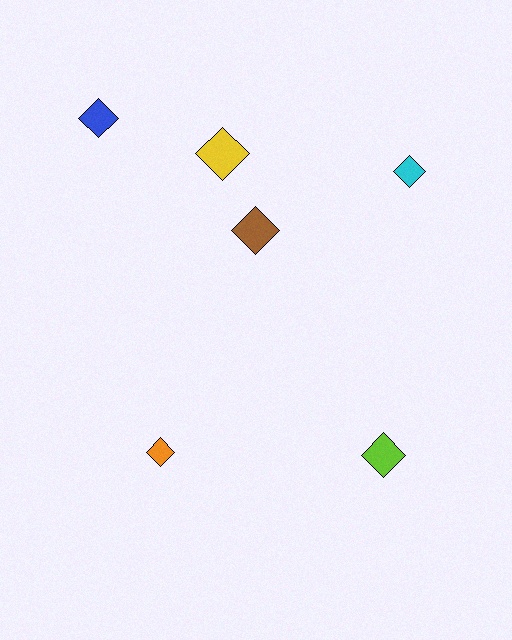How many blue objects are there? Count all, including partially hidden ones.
There is 1 blue object.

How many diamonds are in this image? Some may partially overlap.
There are 6 diamonds.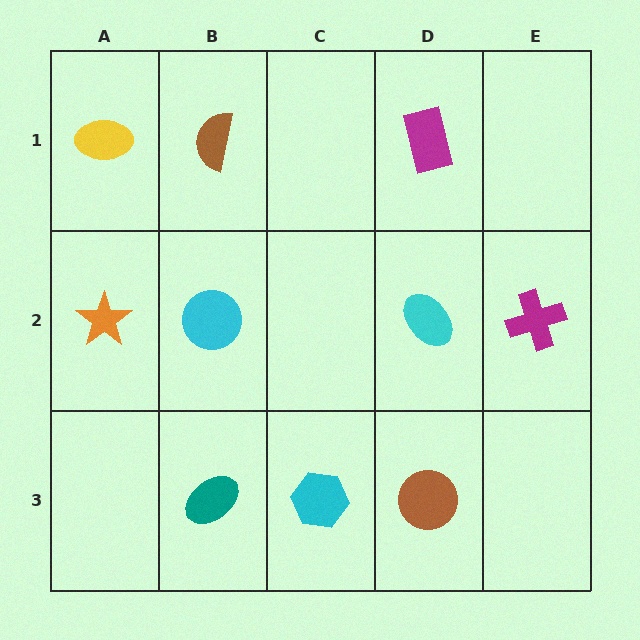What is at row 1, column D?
A magenta rectangle.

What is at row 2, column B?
A cyan circle.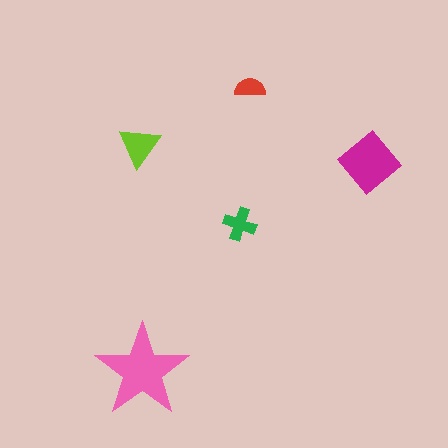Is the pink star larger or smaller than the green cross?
Larger.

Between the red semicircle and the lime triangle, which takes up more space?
The lime triangle.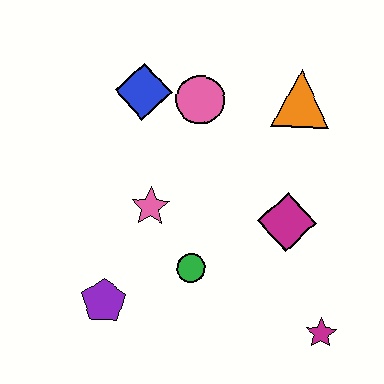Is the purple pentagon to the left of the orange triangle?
Yes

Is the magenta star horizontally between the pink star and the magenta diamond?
No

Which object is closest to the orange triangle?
The pink circle is closest to the orange triangle.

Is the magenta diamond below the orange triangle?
Yes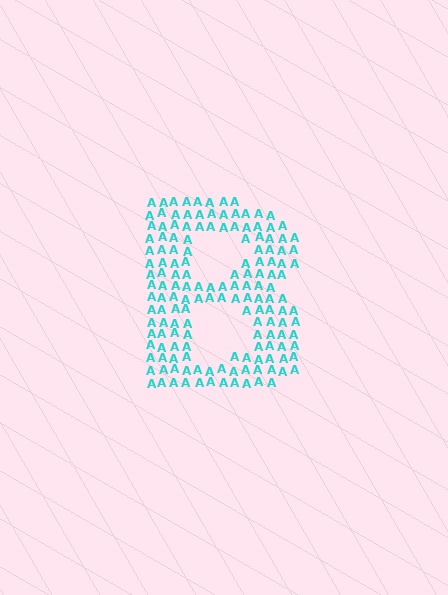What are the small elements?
The small elements are letter A's.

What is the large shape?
The large shape is the letter B.